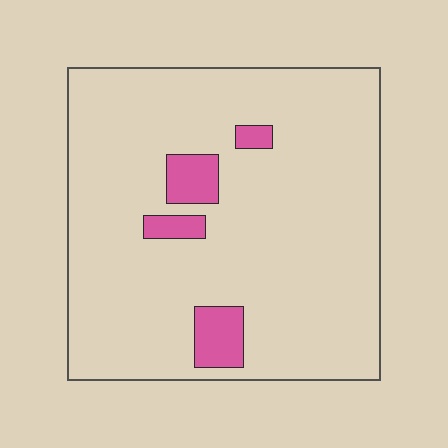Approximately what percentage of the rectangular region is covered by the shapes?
Approximately 10%.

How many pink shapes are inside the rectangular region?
4.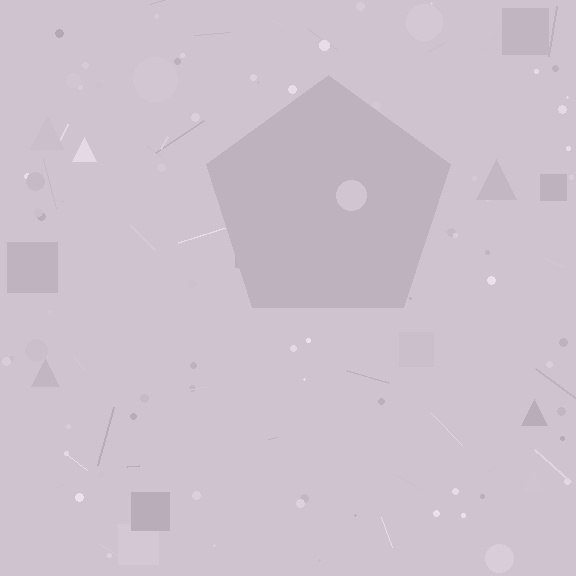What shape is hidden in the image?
A pentagon is hidden in the image.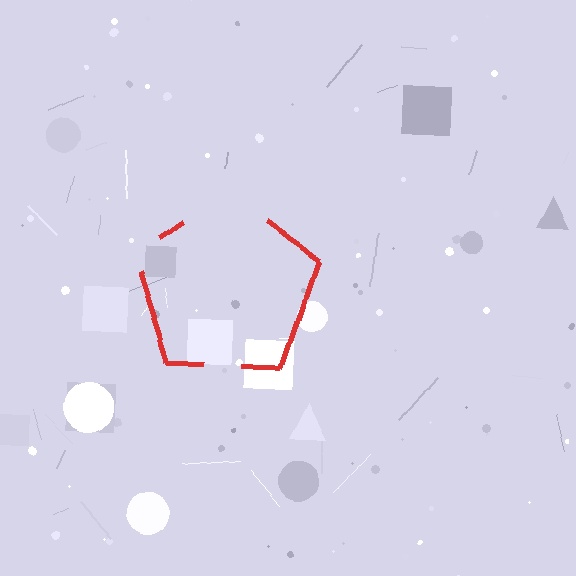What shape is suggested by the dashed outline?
The dashed outline suggests a pentagon.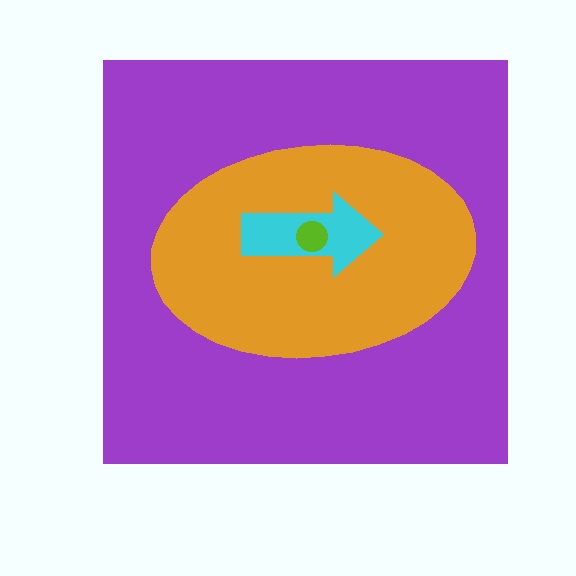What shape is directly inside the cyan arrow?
The lime circle.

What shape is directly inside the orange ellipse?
The cyan arrow.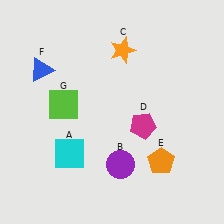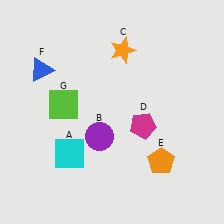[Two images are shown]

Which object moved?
The purple circle (B) moved up.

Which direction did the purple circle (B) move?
The purple circle (B) moved up.